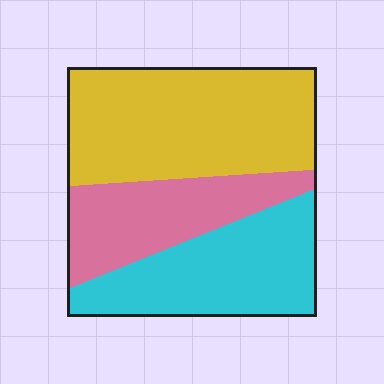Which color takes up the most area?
Yellow, at roughly 45%.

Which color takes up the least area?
Pink, at roughly 25%.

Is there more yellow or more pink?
Yellow.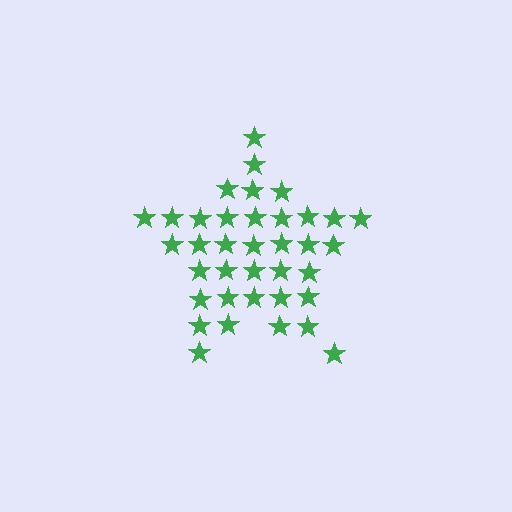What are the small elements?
The small elements are stars.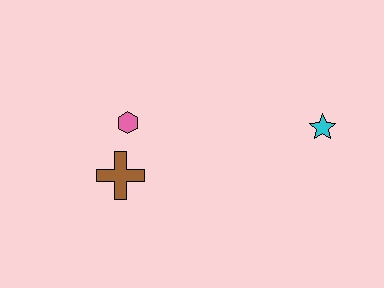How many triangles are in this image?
There are no triangles.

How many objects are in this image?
There are 3 objects.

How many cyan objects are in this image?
There is 1 cyan object.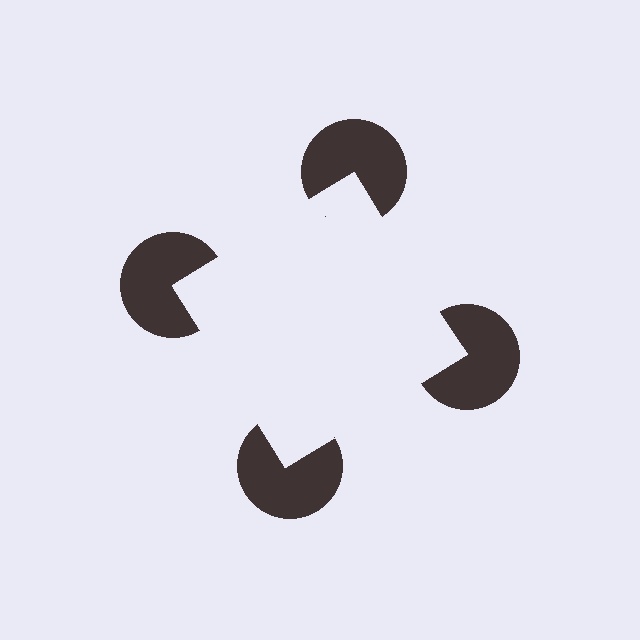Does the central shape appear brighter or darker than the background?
It typically appears slightly brighter than the background, even though no actual brightness change is drawn.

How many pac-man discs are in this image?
There are 4 — one at each vertex of the illusory square.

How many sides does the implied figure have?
4 sides.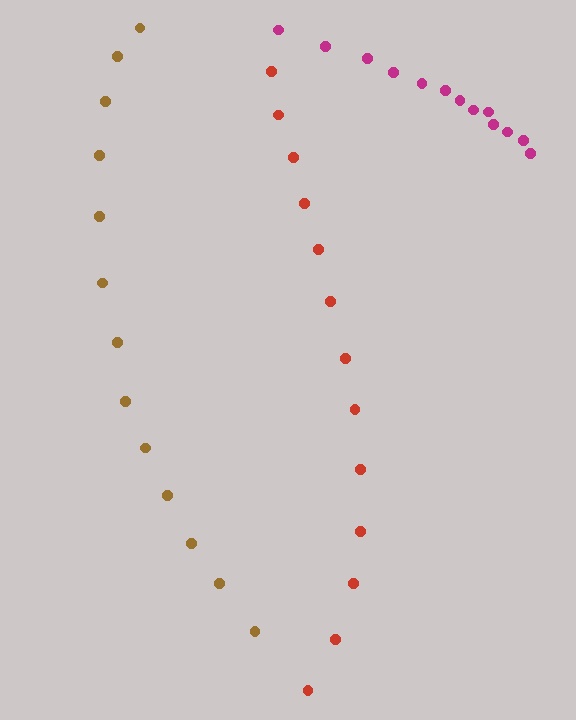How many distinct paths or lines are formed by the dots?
There are 3 distinct paths.